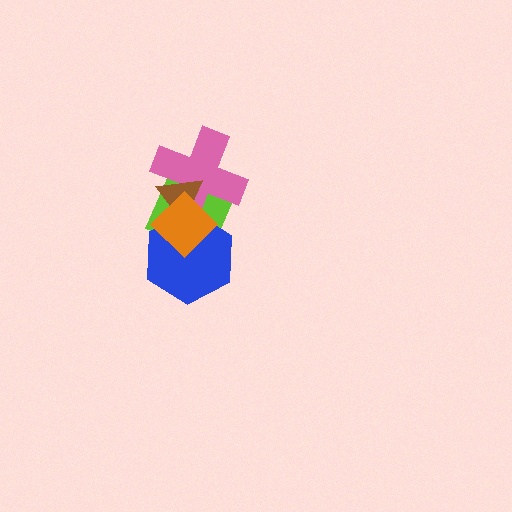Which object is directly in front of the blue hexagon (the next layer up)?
The pink cross is directly in front of the blue hexagon.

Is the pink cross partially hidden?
Yes, it is partially covered by another shape.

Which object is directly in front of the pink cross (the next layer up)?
The brown triangle is directly in front of the pink cross.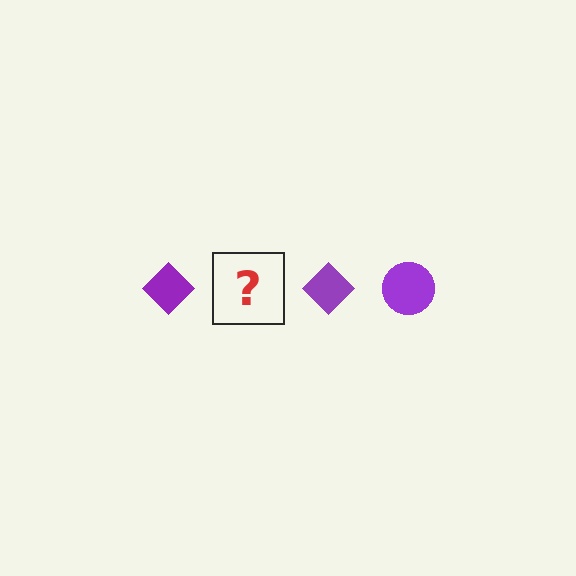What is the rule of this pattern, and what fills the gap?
The rule is that the pattern cycles through diamond, circle shapes in purple. The gap should be filled with a purple circle.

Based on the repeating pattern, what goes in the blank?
The blank should be a purple circle.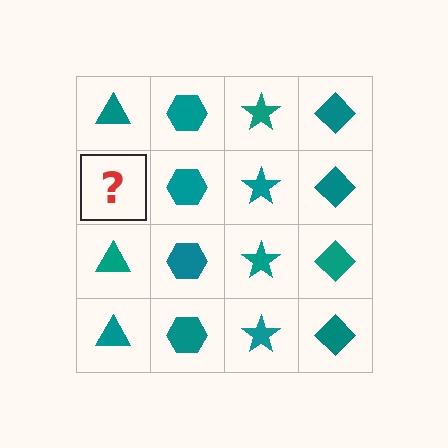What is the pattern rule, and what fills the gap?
The rule is that each column has a consistent shape. The gap should be filled with a teal triangle.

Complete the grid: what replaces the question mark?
The question mark should be replaced with a teal triangle.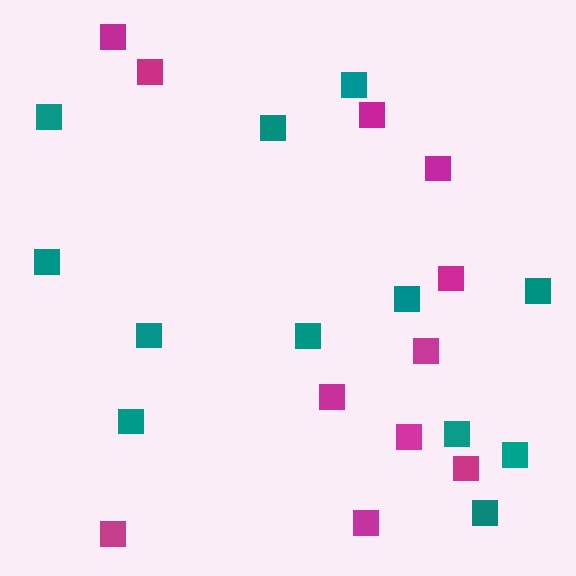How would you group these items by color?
There are 2 groups: one group of teal squares (12) and one group of magenta squares (11).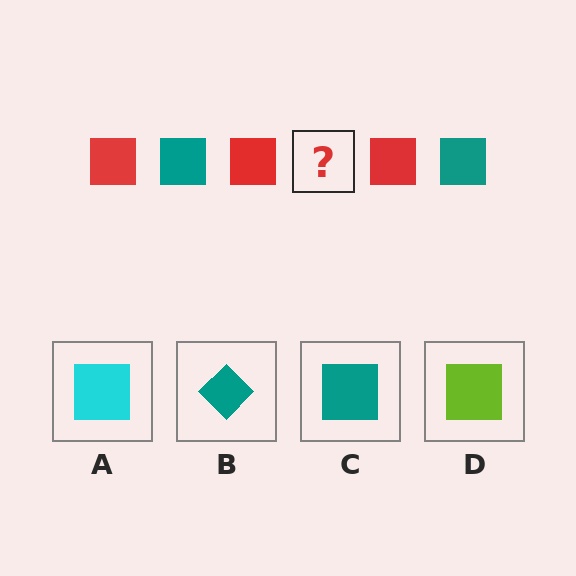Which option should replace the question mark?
Option C.